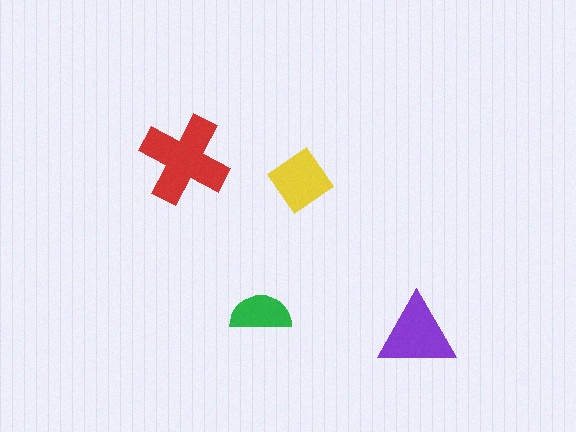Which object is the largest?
The red cross.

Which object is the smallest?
The green semicircle.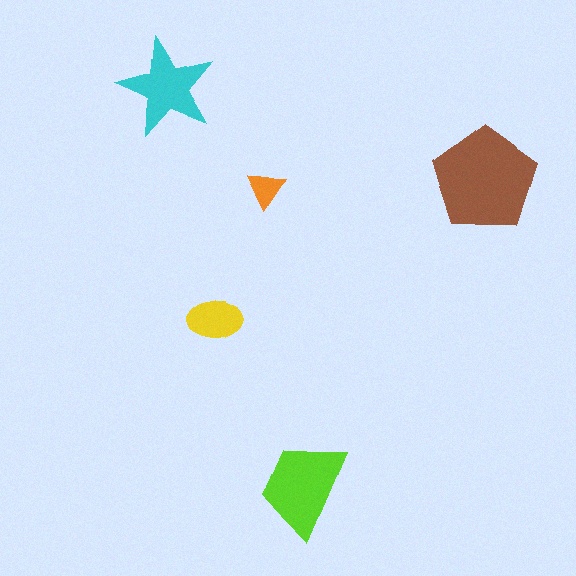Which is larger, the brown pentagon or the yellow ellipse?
The brown pentagon.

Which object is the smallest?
The orange triangle.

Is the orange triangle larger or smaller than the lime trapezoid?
Smaller.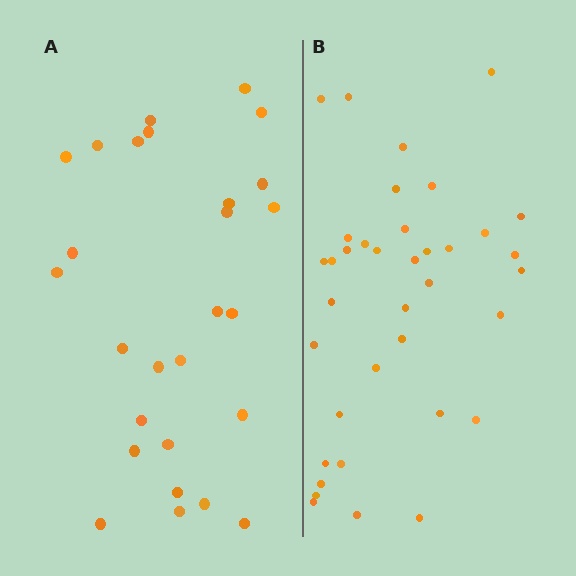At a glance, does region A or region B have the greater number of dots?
Region B (the right region) has more dots.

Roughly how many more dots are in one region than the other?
Region B has roughly 10 or so more dots than region A.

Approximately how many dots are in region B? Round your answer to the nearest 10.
About 40 dots. (The exact count is 37, which rounds to 40.)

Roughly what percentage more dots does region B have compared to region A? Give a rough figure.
About 35% more.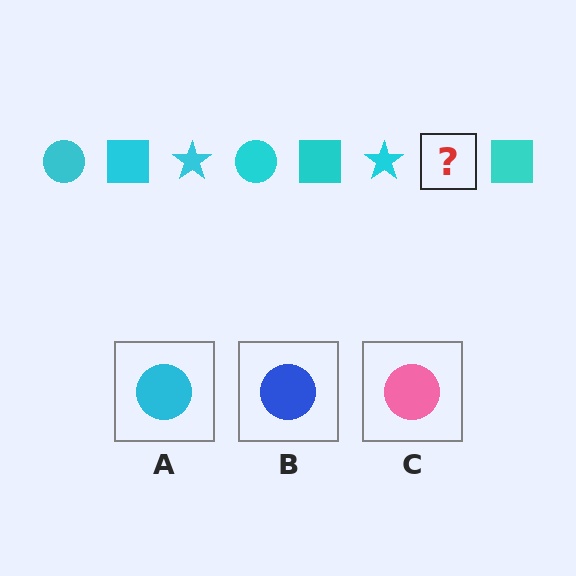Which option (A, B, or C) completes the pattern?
A.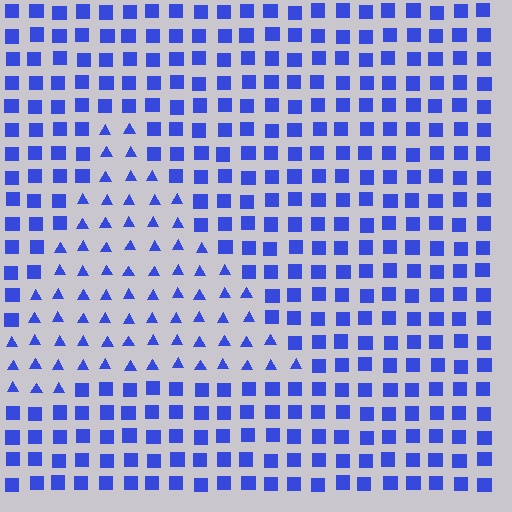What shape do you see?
I see a triangle.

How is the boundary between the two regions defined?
The boundary is defined by a change in element shape: triangles inside vs. squares outside. All elements share the same color and spacing.